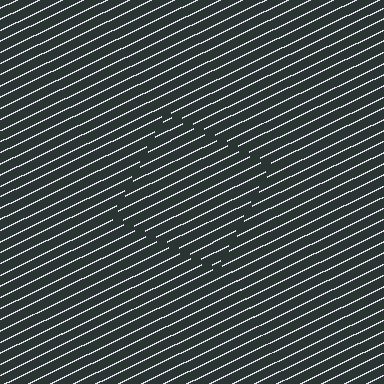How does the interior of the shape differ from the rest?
The interior of the shape contains the same grating, shifted by half a period — the contour is defined by the phase discontinuity where line-ends from the inner and outer gratings abut.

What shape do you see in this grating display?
An illusory square. The interior of the shape contains the same grating, shifted by half a period — the contour is defined by the phase discontinuity where line-ends from the inner and outer gratings abut.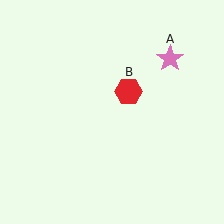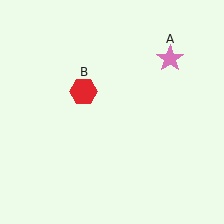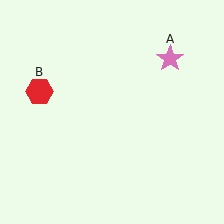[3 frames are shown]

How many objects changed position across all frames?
1 object changed position: red hexagon (object B).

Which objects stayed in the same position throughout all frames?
Pink star (object A) remained stationary.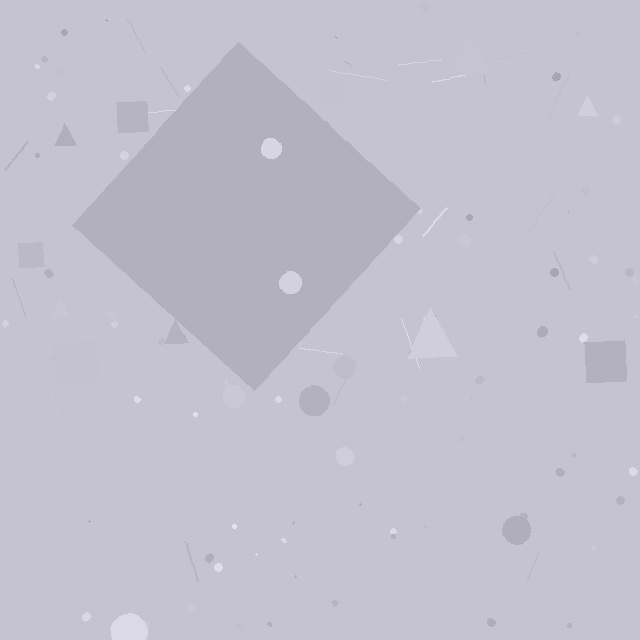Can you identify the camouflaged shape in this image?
The camouflaged shape is a diamond.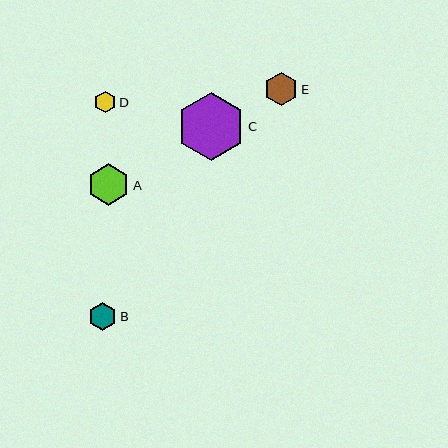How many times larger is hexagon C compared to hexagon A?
Hexagon C is approximately 1.6 times the size of hexagon A.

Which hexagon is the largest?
Hexagon C is the largest with a size of approximately 69 pixels.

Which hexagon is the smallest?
Hexagon D is the smallest with a size of approximately 21 pixels.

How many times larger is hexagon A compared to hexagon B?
Hexagon A is approximately 1.5 times the size of hexagon B.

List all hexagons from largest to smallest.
From largest to smallest: C, A, E, B, D.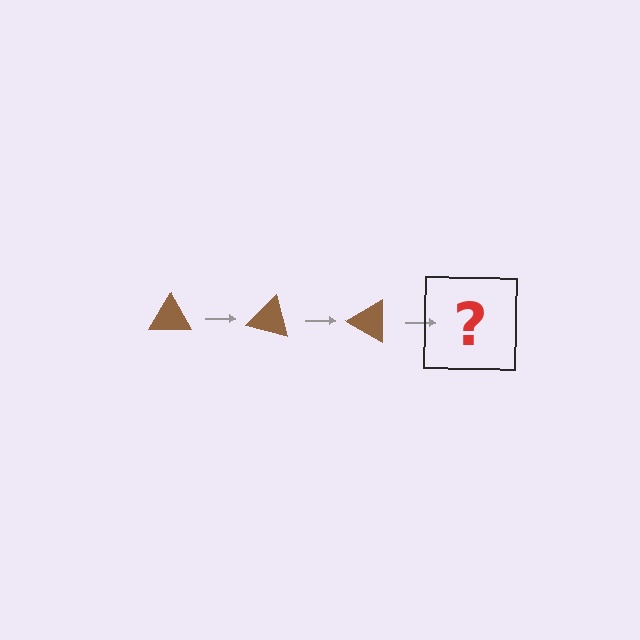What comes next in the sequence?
The next element should be a brown triangle rotated 45 degrees.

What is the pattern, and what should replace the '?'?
The pattern is that the triangle rotates 15 degrees each step. The '?' should be a brown triangle rotated 45 degrees.